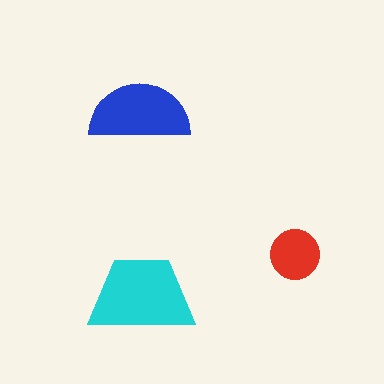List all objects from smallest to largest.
The red circle, the blue semicircle, the cyan trapezoid.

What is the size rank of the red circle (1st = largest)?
3rd.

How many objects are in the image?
There are 3 objects in the image.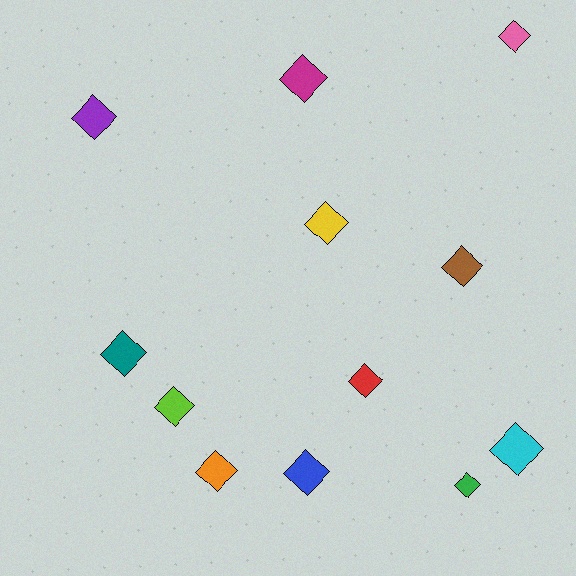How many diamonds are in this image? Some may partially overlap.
There are 12 diamonds.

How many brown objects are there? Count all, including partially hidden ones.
There is 1 brown object.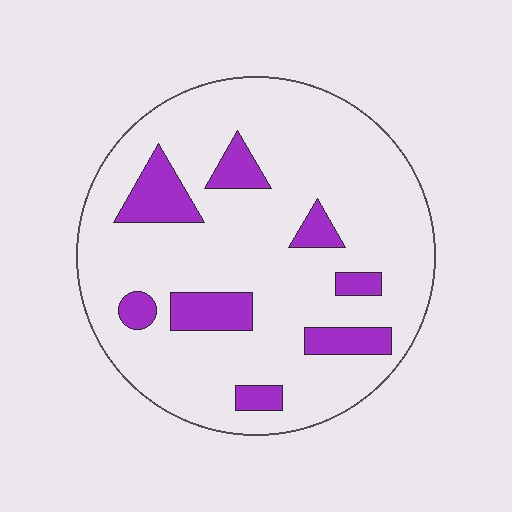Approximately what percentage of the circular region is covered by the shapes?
Approximately 15%.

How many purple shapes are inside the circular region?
8.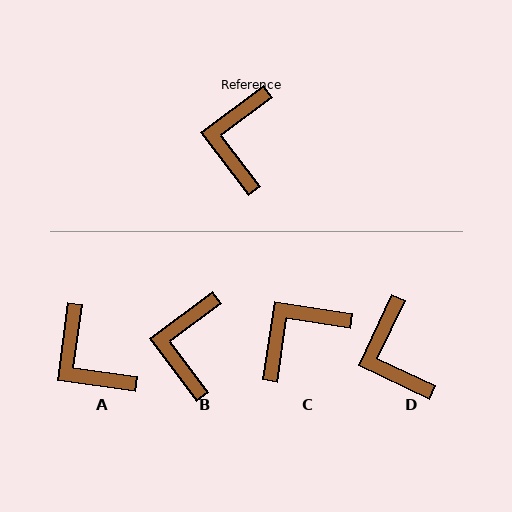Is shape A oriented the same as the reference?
No, it is off by about 45 degrees.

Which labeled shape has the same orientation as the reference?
B.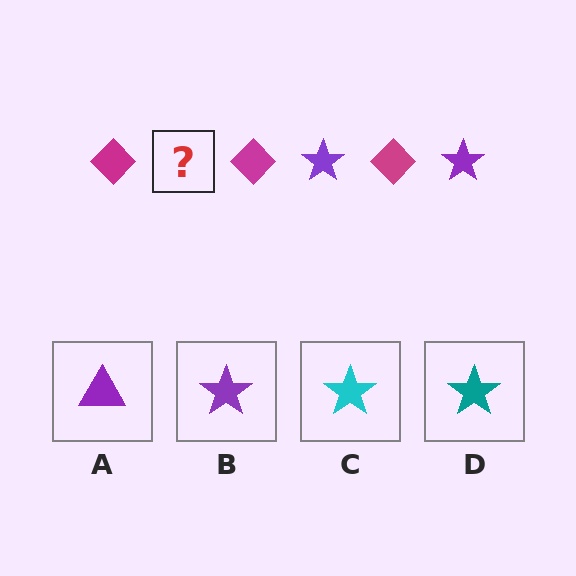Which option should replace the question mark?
Option B.